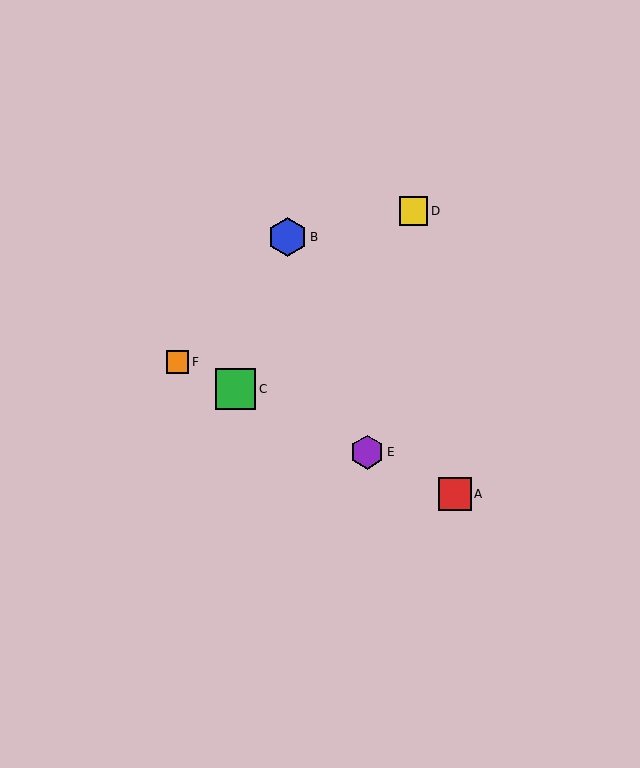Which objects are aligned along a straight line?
Objects A, C, E, F are aligned along a straight line.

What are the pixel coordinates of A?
Object A is at (455, 494).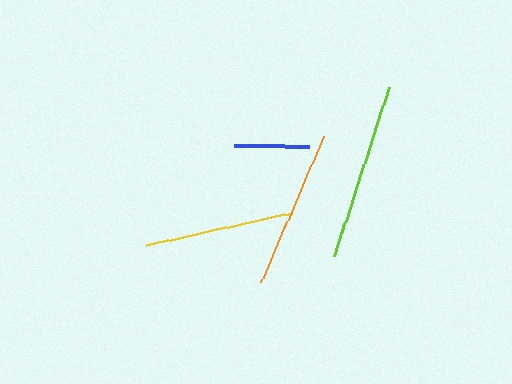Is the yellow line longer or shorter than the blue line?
The yellow line is longer than the blue line.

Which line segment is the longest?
The lime line is the longest at approximately 177 pixels.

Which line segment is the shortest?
The blue line is the shortest at approximately 75 pixels.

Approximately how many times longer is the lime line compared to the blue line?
The lime line is approximately 2.4 times the length of the blue line.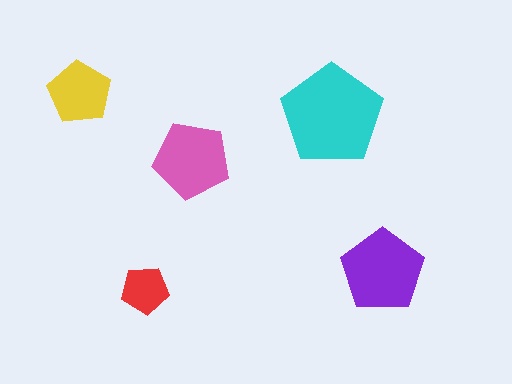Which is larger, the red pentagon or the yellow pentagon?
The yellow one.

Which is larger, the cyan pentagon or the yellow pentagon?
The cyan one.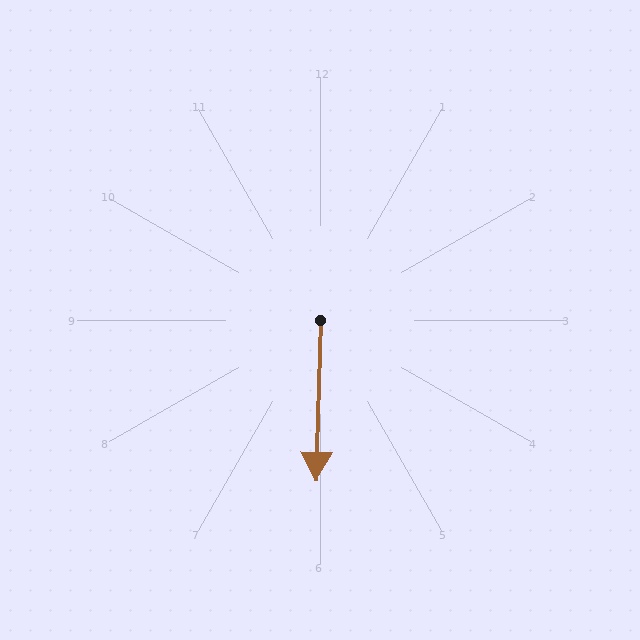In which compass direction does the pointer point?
South.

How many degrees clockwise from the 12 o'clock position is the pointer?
Approximately 182 degrees.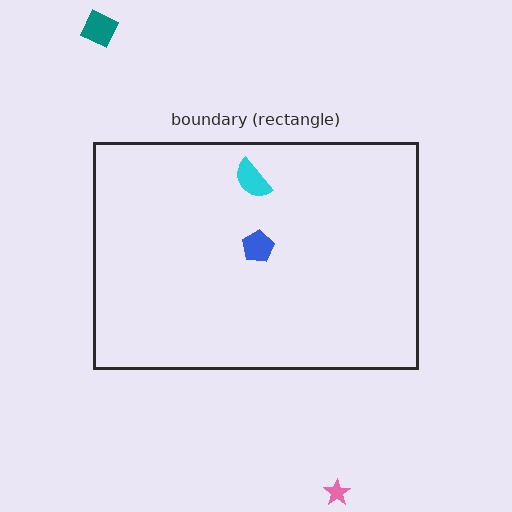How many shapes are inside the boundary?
2 inside, 2 outside.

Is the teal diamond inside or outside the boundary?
Outside.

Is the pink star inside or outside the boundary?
Outside.